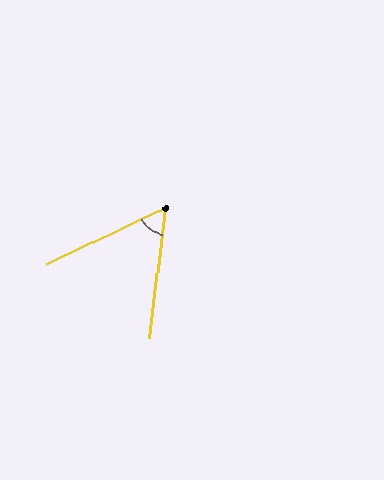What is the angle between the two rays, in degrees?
Approximately 58 degrees.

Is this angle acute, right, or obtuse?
It is acute.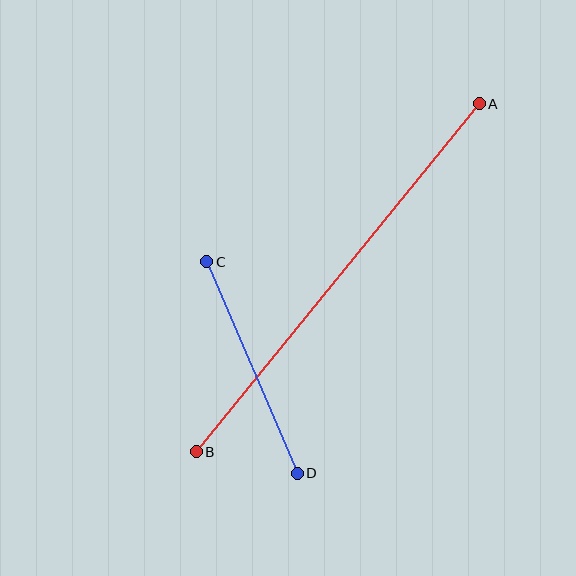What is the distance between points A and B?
The distance is approximately 449 pixels.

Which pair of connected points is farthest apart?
Points A and B are farthest apart.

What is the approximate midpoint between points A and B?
The midpoint is at approximately (338, 278) pixels.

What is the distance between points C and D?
The distance is approximately 230 pixels.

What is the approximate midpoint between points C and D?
The midpoint is at approximately (252, 367) pixels.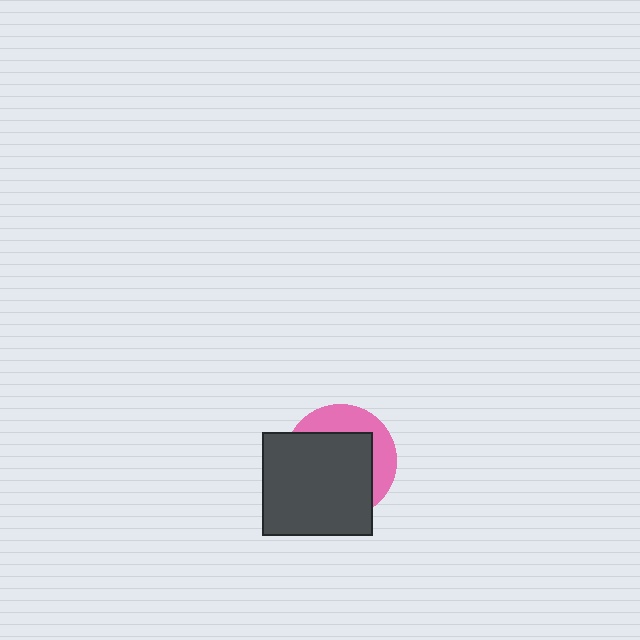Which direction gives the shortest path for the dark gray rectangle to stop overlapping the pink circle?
Moving toward the lower-left gives the shortest separation.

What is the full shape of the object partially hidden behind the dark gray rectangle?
The partially hidden object is a pink circle.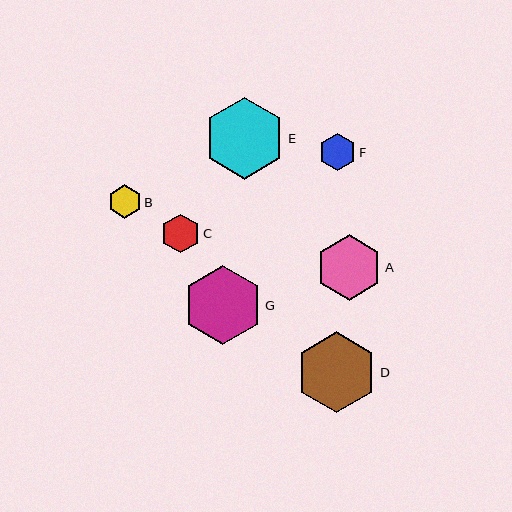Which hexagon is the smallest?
Hexagon B is the smallest with a size of approximately 34 pixels.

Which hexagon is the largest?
Hexagon E is the largest with a size of approximately 82 pixels.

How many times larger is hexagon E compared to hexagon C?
Hexagon E is approximately 2.1 times the size of hexagon C.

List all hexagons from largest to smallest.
From largest to smallest: E, D, G, A, C, F, B.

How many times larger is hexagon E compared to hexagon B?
Hexagon E is approximately 2.4 times the size of hexagon B.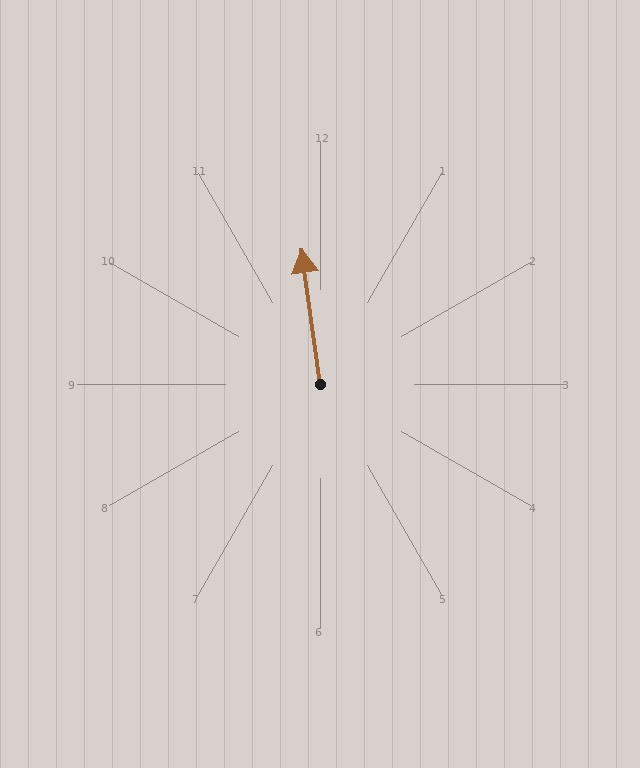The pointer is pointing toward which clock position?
Roughly 12 o'clock.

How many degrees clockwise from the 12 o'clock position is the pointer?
Approximately 352 degrees.